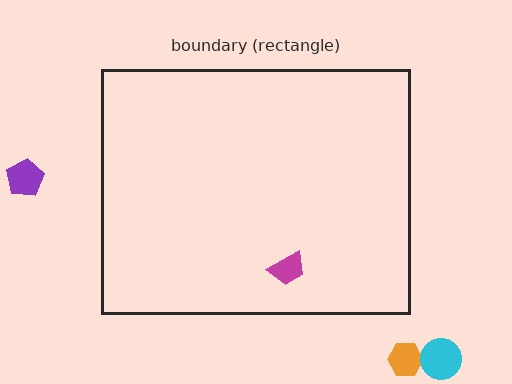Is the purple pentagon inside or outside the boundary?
Outside.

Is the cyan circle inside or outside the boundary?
Outside.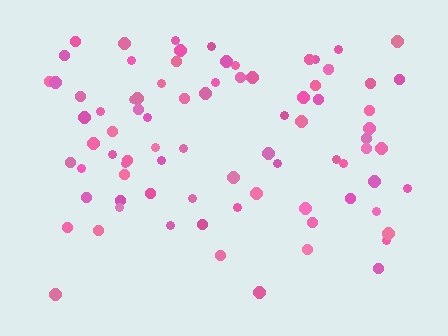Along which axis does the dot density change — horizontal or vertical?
Vertical.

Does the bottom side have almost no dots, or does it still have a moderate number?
Still a moderate number, just noticeably fewer than the top.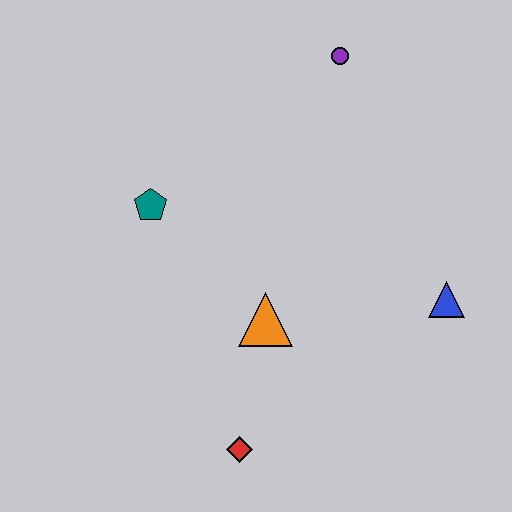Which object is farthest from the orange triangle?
The purple circle is farthest from the orange triangle.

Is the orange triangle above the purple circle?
No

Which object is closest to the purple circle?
The teal pentagon is closest to the purple circle.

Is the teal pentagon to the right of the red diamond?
No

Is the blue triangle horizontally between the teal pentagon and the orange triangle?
No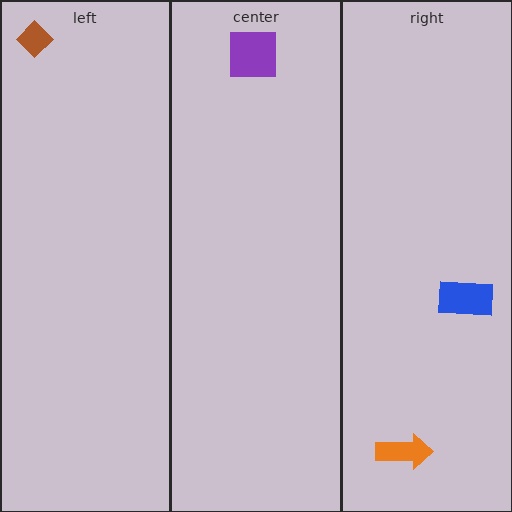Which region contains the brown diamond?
The left region.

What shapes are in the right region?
The blue rectangle, the orange arrow.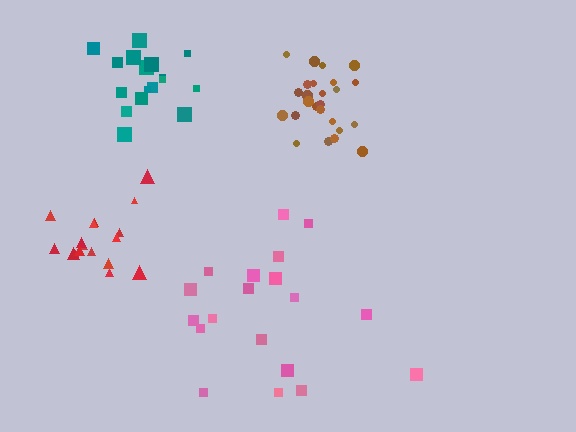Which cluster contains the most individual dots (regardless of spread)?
Brown (25).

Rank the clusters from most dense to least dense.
brown, teal, red, pink.